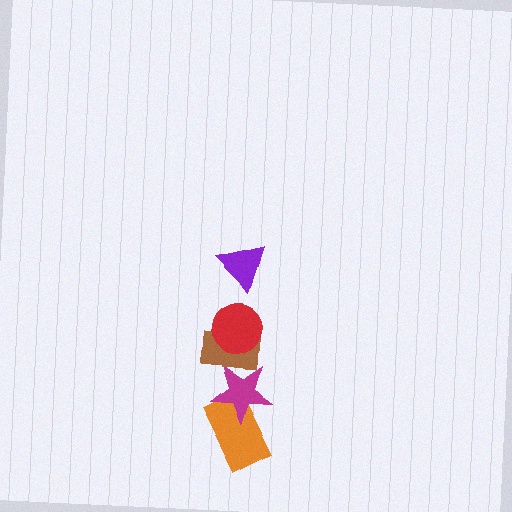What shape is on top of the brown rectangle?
The red circle is on top of the brown rectangle.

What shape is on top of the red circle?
The purple triangle is on top of the red circle.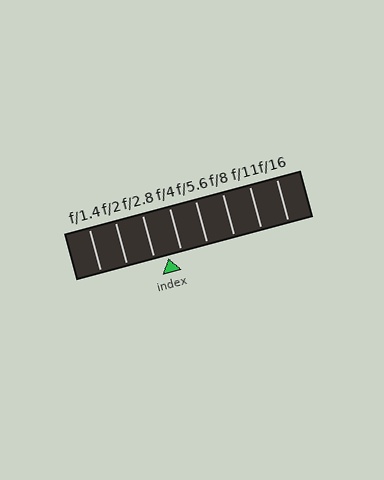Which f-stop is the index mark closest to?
The index mark is closest to f/2.8.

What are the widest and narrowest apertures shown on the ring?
The widest aperture shown is f/1.4 and the narrowest is f/16.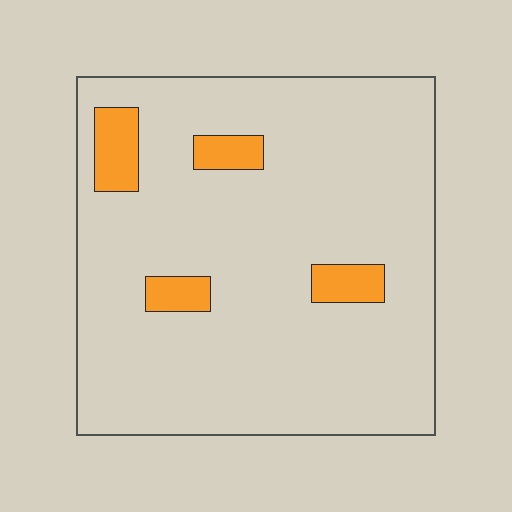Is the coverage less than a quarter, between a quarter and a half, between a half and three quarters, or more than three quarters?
Less than a quarter.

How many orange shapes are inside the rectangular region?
4.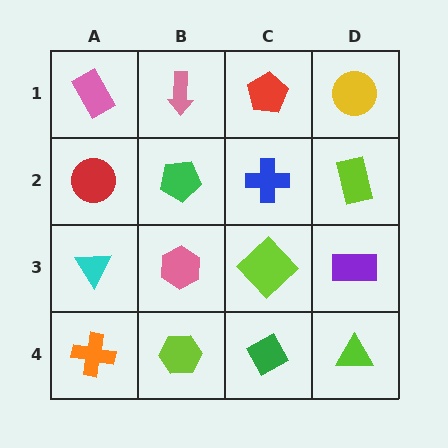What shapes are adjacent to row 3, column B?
A green pentagon (row 2, column B), a lime hexagon (row 4, column B), a cyan triangle (row 3, column A), a lime diamond (row 3, column C).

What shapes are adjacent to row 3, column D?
A lime rectangle (row 2, column D), a lime triangle (row 4, column D), a lime diamond (row 3, column C).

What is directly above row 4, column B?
A pink hexagon.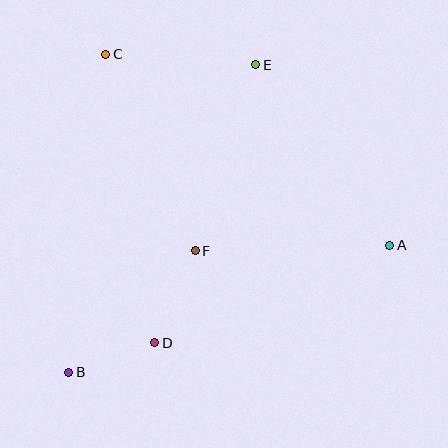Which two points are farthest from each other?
Points B and E are farthest from each other.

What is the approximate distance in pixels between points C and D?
The distance between C and D is approximately 293 pixels.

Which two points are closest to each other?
Points B and D are closest to each other.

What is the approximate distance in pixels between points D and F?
The distance between D and F is approximately 101 pixels.